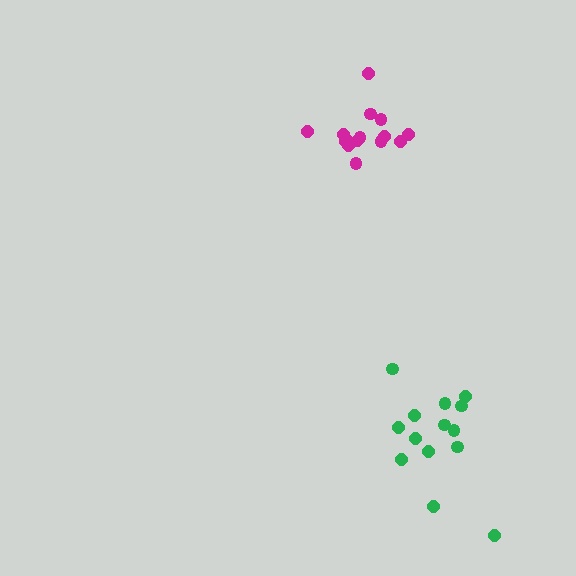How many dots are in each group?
Group 1: 15 dots, Group 2: 14 dots (29 total).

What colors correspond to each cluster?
The clusters are colored: magenta, green.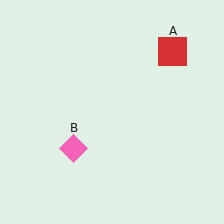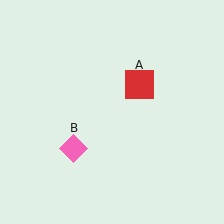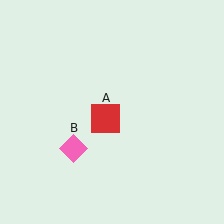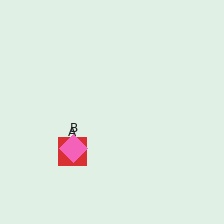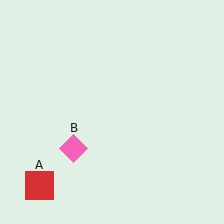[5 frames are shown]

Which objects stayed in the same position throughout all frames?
Pink diamond (object B) remained stationary.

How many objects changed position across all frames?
1 object changed position: red square (object A).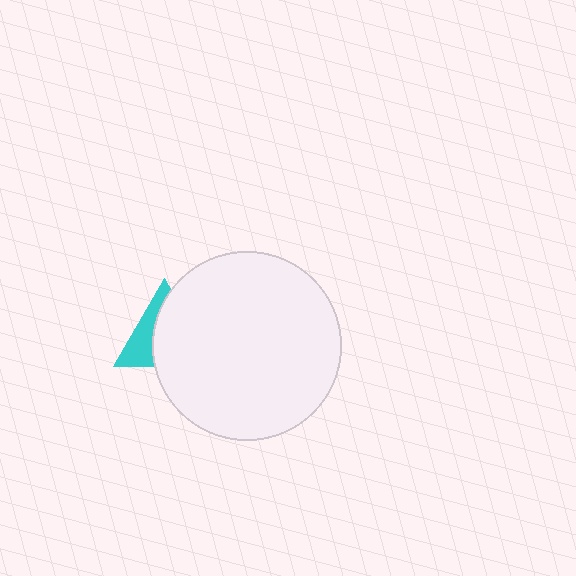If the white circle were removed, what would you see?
You would see the complete cyan triangle.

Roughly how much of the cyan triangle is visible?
A small part of it is visible (roughly 37%).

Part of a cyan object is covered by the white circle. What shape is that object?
It is a triangle.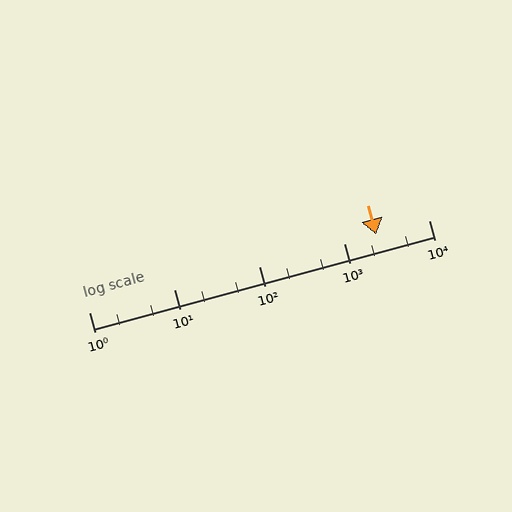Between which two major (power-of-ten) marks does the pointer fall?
The pointer is between 1000 and 10000.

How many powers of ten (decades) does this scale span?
The scale spans 4 decades, from 1 to 10000.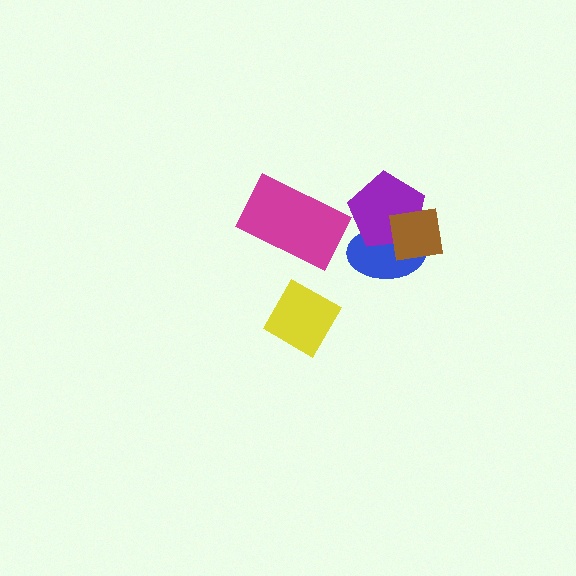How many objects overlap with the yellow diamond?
0 objects overlap with the yellow diamond.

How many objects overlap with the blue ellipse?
2 objects overlap with the blue ellipse.